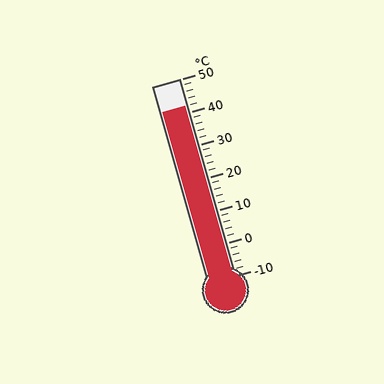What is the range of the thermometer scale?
The thermometer scale ranges from -10°C to 50°C.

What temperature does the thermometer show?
The thermometer shows approximately 42°C.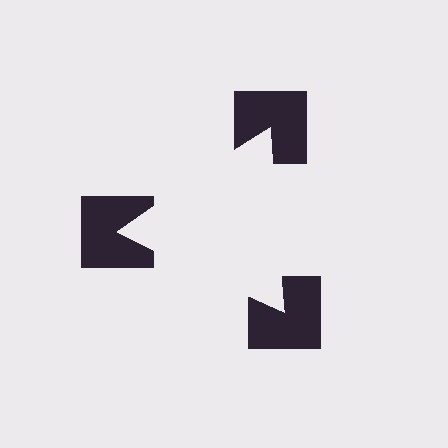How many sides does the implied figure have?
3 sides.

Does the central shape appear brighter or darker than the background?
It typically appears slightly brighter than the background, even though no actual brightness change is drawn.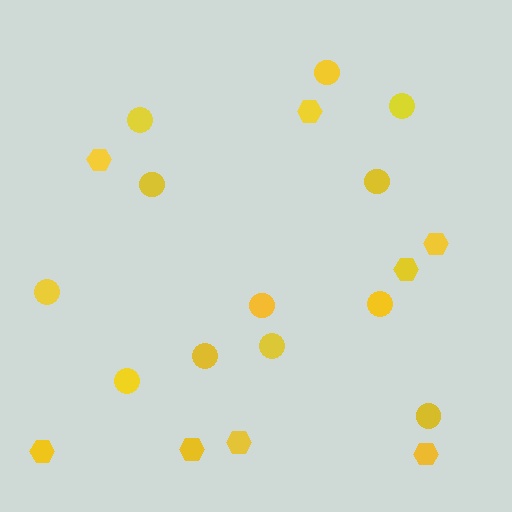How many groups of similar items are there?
There are 2 groups: one group of circles (12) and one group of hexagons (8).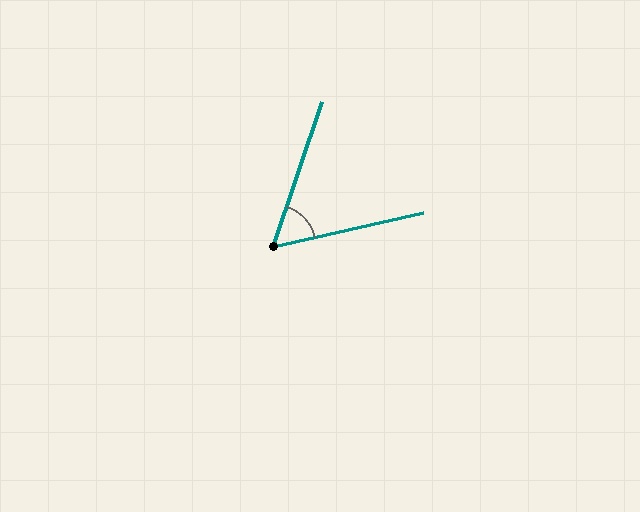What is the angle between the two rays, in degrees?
Approximately 59 degrees.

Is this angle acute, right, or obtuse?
It is acute.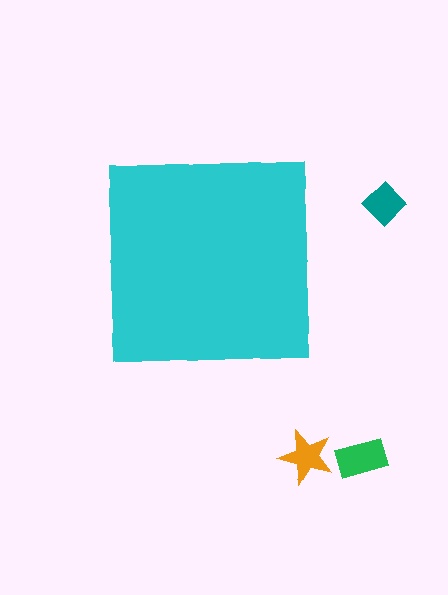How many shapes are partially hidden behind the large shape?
0 shapes are partially hidden.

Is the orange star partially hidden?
No, the orange star is fully visible.